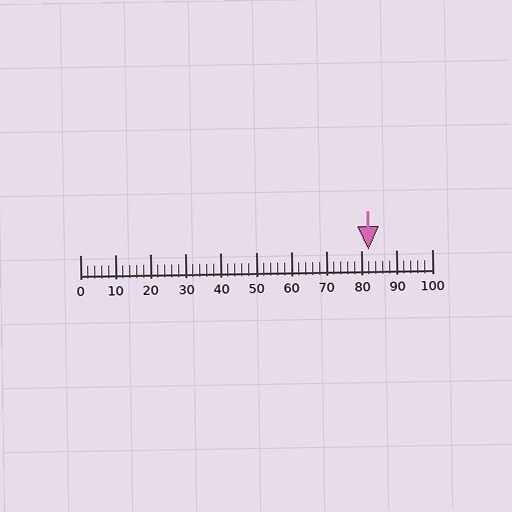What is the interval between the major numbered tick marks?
The major tick marks are spaced 10 units apart.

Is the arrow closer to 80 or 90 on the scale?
The arrow is closer to 80.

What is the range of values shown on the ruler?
The ruler shows values from 0 to 100.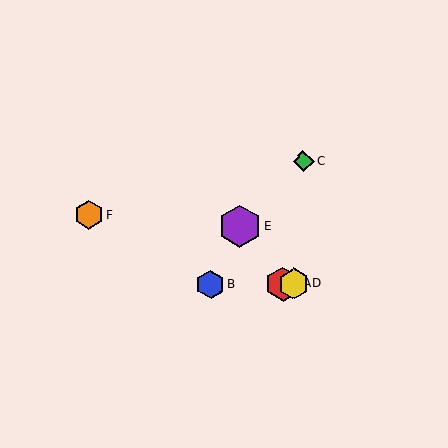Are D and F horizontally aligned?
No, D is at y≈284 and F is at y≈215.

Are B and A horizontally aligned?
Yes, both are at y≈284.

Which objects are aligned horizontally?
Objects A, B, D are aligned horizontally.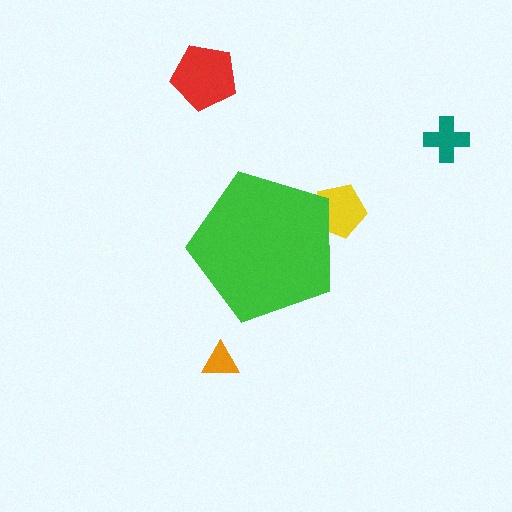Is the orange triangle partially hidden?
No, the orange triangle is fully visible.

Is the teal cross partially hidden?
No, the teal cross is fully visible.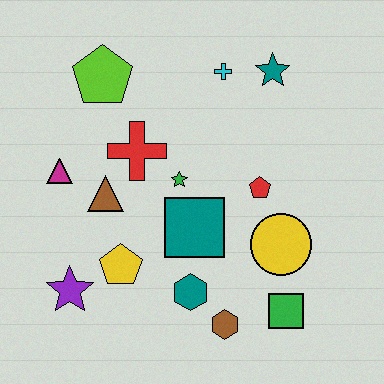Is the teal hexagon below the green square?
No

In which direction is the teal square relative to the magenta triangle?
The teal square is to the right of the magenta triangle.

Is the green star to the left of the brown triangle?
No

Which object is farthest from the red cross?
The green square is farthest from the red cross.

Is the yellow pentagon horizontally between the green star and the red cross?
No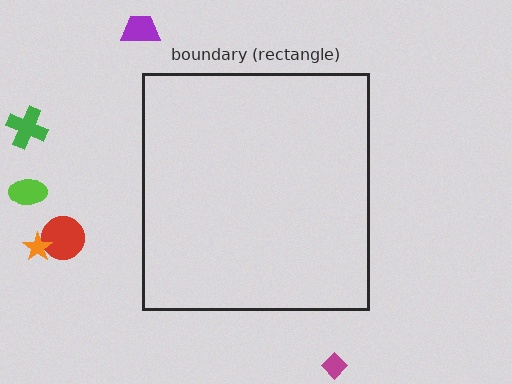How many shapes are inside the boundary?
0 inside, 6 outside.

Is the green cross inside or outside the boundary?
Outside.